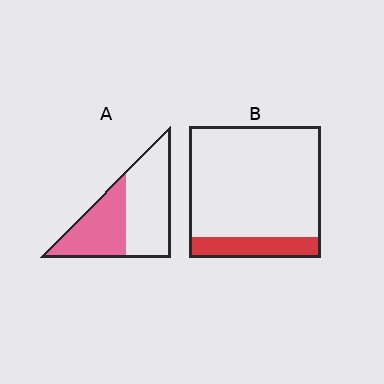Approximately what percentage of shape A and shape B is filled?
A is approximately 45% and B is approximately 15%.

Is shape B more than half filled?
No.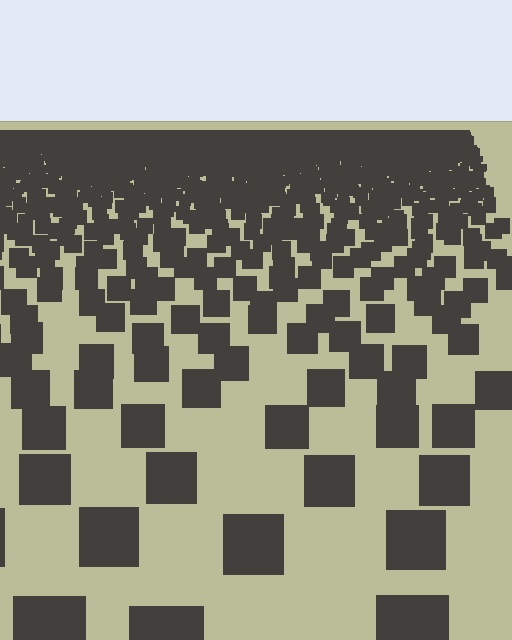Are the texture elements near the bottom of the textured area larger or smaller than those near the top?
Larger. Near the bottom, elements are closer to the viewer and appear at a bigger on-screen size.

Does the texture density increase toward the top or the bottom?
Density increases toward the top.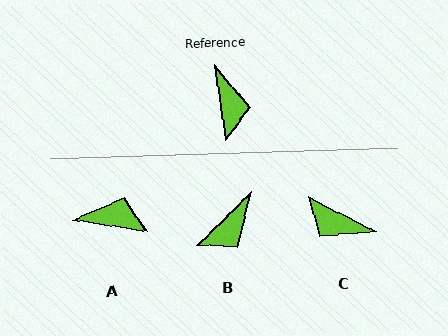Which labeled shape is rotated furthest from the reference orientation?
C, about 125 degrees away.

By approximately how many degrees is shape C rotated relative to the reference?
Approximately 125 degrees clockwise.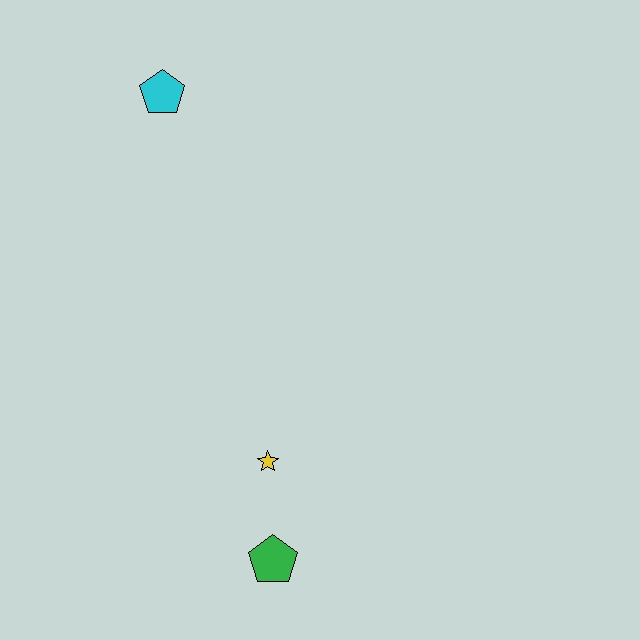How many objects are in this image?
There are 3 objects.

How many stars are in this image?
There is 1 star.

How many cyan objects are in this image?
There is 1 cyan object.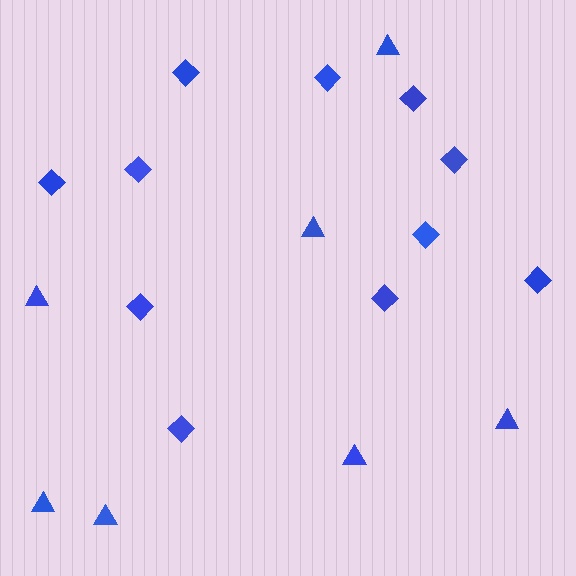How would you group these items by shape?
There are 2 groups: one group of triangles (7) and one group of diamonds (11).